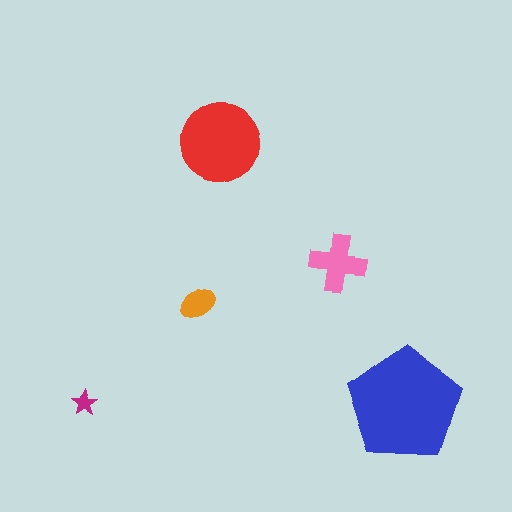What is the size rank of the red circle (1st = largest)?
2nd.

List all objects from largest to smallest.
The blue pentagon, the red circle, the pink cross, the orange ellipse, the magenta star.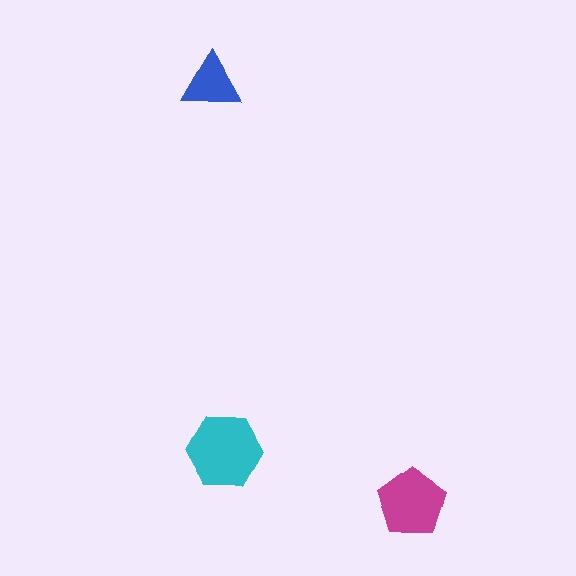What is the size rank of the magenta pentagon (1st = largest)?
2nd.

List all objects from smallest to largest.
The blue triangle, the magenta pentagon, the cyan hexagon.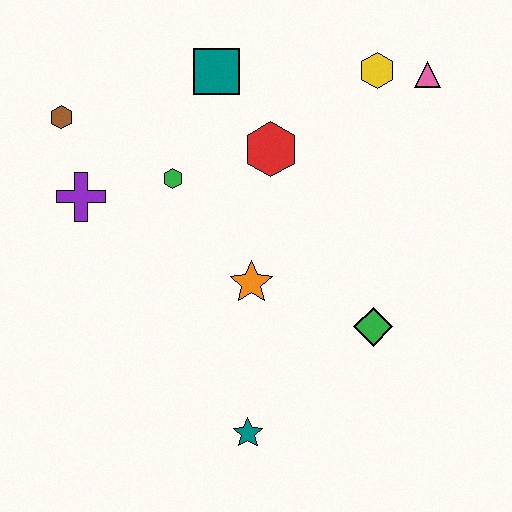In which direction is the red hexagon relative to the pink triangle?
The red hexagon is to the left of the pink triangle.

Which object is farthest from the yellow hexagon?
The teal star is farthest from the yellow hexagon.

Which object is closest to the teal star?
The orange star is closest to the teal star.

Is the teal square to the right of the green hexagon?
Yes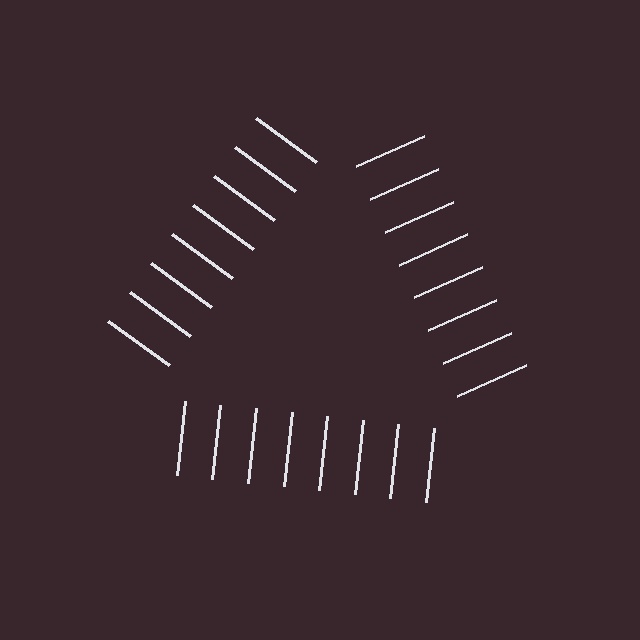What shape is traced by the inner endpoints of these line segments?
An illusory triangle — the line segments terminate on its edges but no continuous stroke is drawn.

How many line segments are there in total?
24 — 8 along each of the 3 edges.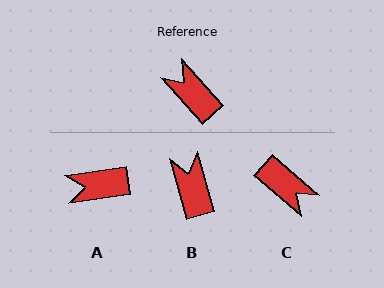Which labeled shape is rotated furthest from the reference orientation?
C, about 173 degrees away.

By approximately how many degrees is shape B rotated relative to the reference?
Approximately 27 degrees clockwise.